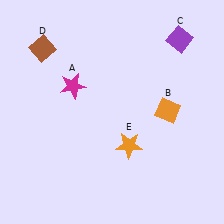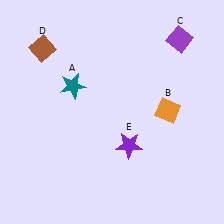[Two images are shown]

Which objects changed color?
A changed from magenta to teal. E changed from orange to purple.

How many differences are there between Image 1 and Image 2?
There are 2 differences between the two images.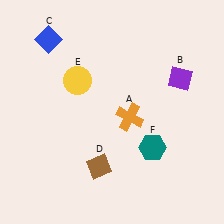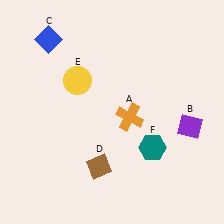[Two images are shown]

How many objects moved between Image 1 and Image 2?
1 object moved between the two images.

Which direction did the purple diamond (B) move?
The purple diamond (B) moved down.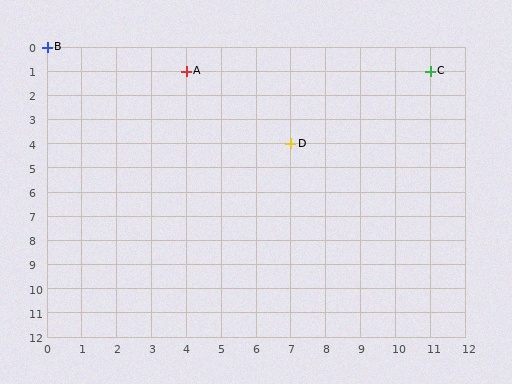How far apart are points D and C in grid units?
Points D and C are 4 columns and 3 rows apart (about 5.0 grid units diagonally).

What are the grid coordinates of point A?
Point A is at grid coordinates (4, 1).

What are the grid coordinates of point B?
Point B is at grid coordinates (0, 0).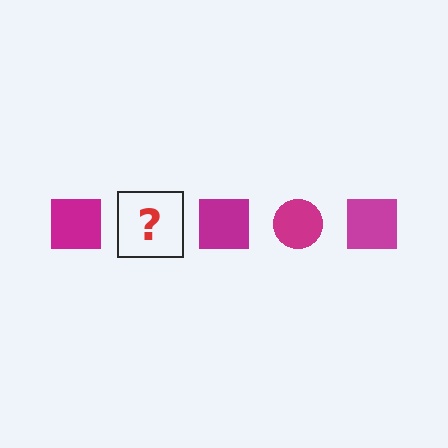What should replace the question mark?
The question mark should be replaced with a magenta circle.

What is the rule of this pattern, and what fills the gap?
The rule is that the pattern cycles through square, circle shapes in magenta. The gap should be filled with a magenta circle.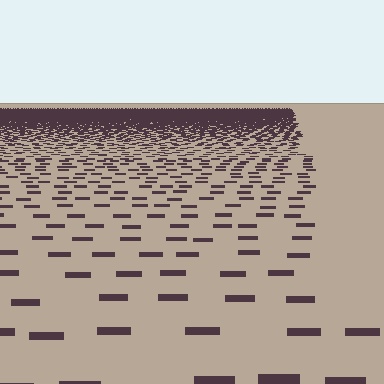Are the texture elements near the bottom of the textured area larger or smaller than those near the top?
Larger. Near the bottom, elements are closer to the viewer and appear at a bigger on-screen size.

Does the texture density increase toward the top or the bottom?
Density increases toward the top.